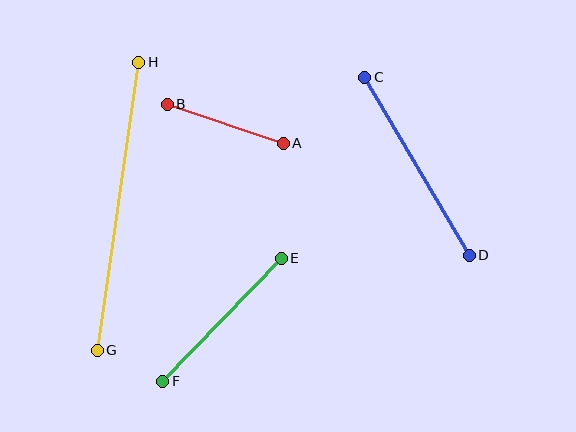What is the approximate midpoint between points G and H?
The midpoint is at approximately (118, 206) pixels.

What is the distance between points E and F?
The distance is approximately 171 pixels.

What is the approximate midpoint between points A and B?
The midpoint is at approximately (225, 124) pixels.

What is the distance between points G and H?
The distance is approximately 291 pixels.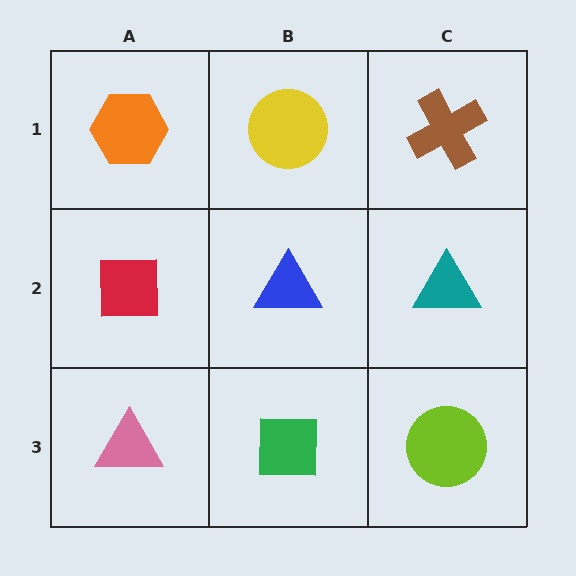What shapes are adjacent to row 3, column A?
A red square (row 2, column A), a green square (row 3, column B).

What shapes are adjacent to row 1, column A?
A red square (row 2, column A), a yellow circle (row 1, column B).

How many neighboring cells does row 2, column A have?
3.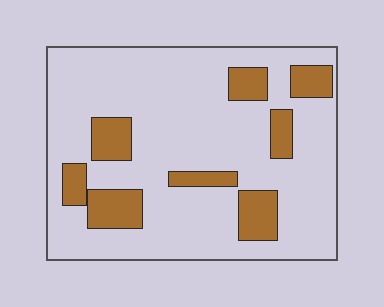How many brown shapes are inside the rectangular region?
8.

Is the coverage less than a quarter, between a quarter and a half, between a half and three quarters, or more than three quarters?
Less than a quarter.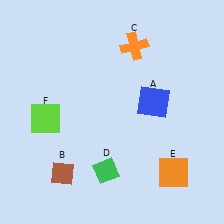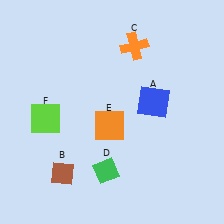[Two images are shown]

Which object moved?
The orange square (E) moved left.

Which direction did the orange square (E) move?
The orange square (E) moved left.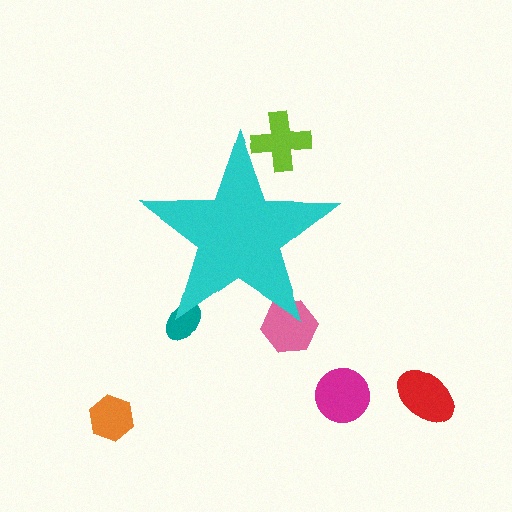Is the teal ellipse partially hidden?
Yes, the teal ellipse is partially hidden behind the cyan star.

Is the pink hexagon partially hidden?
Yes, the pink hexagon is partially hidden behind the cyan star.